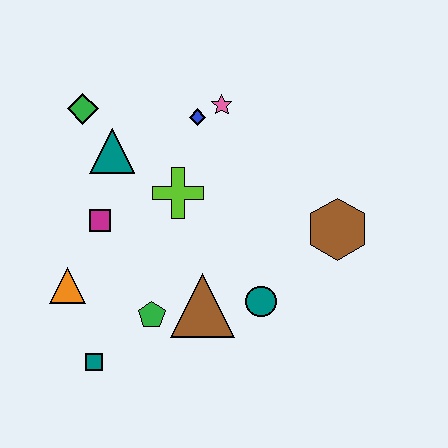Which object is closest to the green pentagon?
The brown triangle is closest to the green pentagon.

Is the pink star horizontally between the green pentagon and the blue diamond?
No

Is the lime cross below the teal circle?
No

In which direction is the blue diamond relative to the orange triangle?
The blue diamond is above the orange triangle.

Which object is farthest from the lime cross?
The teal square is farthest from the lime cross.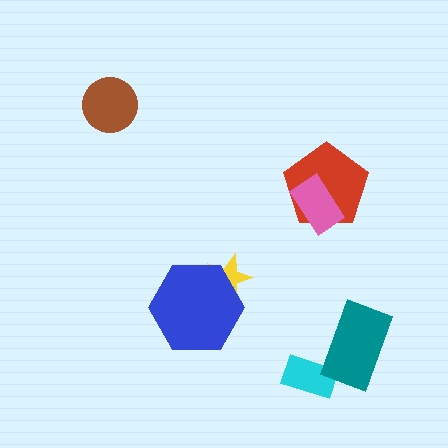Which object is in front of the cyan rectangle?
The teal rectangle is in front of the cyan rectangle.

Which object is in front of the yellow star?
The blue hexagon is in front of the yellow star.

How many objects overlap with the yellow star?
1 object overlaps with the yellow star.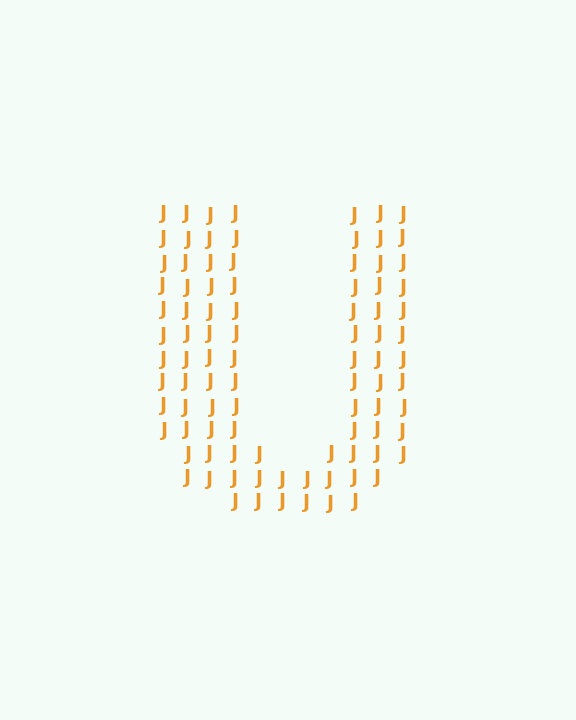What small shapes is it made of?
It is made of small letter J's.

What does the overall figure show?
The overall figure shows the letter U.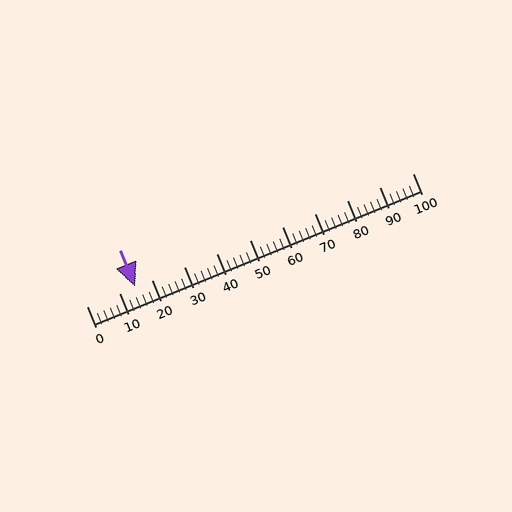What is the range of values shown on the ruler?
The ruler shows values from 0 to 100.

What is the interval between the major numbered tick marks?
The major tick marks are spaced 10 units apart.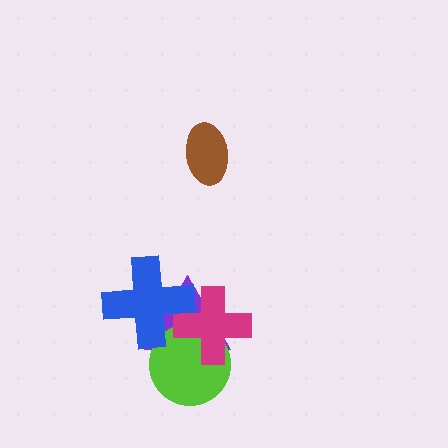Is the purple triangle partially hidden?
Yes, it is partially covered by another shape.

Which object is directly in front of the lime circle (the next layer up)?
The magenta cross is directly in front of the lime circle.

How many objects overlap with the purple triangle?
3 objects overlap with the purple triangle.